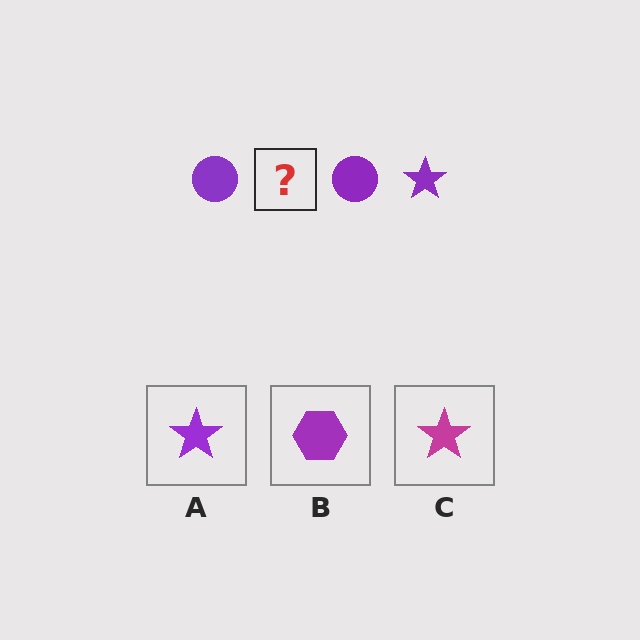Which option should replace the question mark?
Option A.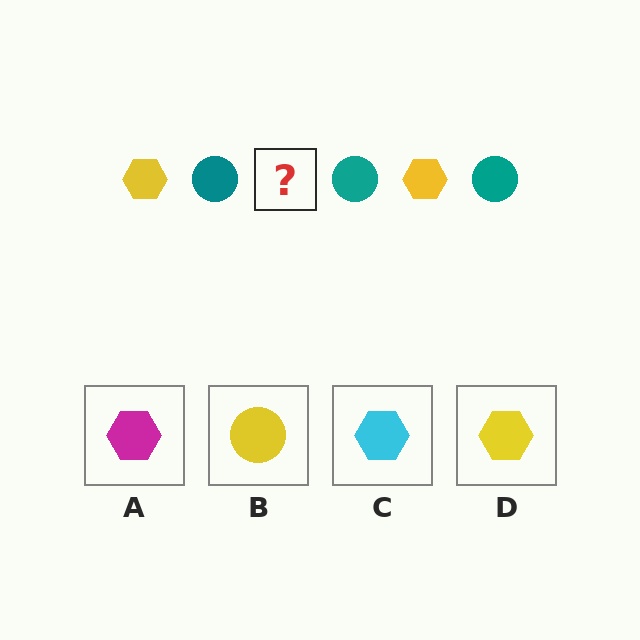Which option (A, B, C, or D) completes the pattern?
D.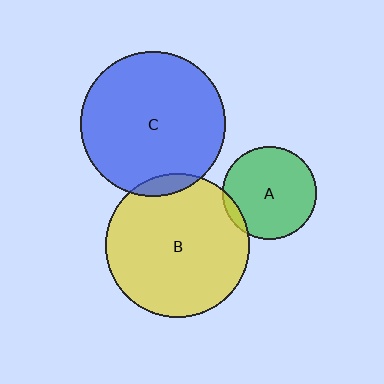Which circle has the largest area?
Circle C (blue).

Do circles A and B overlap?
Yes.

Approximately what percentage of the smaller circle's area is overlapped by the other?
Approximately 5%.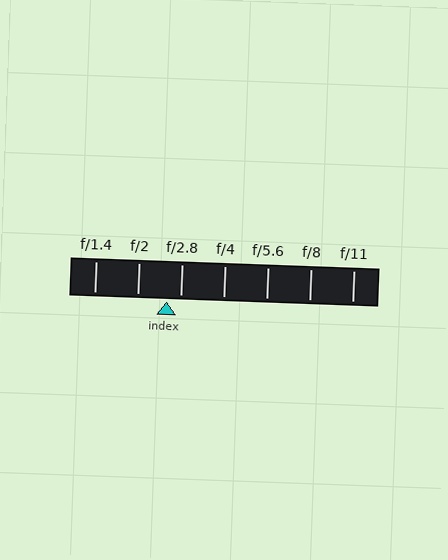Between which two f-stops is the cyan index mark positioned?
The index mark is between f/2 and f/2.8.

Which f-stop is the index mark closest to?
The index mark is closest to f/2.8.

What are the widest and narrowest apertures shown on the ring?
The widest aperture shown is f/1.4 and the narrowest is f/11.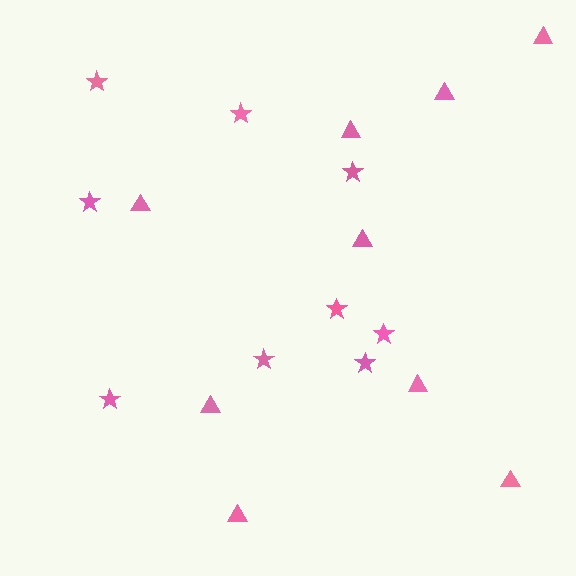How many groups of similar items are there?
There are 2 groups: one group of triangles (9) and one group of stars (9).